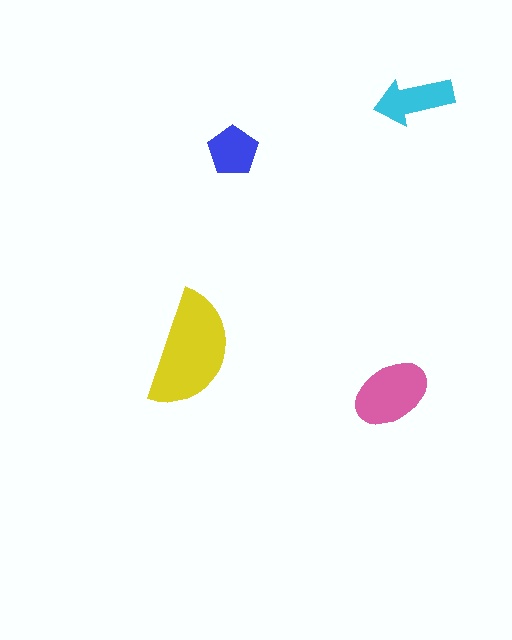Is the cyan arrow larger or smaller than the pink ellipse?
Smaller.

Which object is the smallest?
The blue pentagon.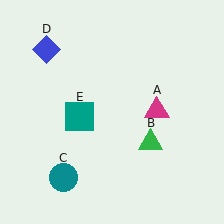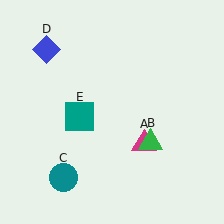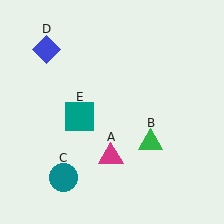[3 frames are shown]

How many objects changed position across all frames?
1 object changed position: magenta triangle (object A).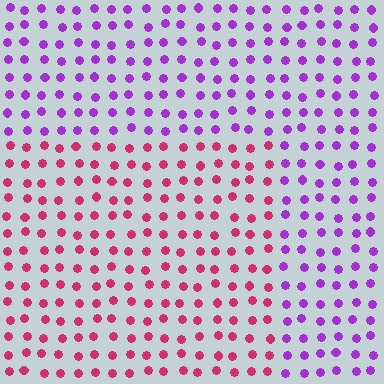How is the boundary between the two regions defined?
The boundary is defined purely by a slight shift in hue (about 53 degrees). Spacing, size, and orientation are identical on both sides.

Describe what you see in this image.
The image is filled with small purple elements in a uniform arrangement. A rectangle-shaped region is visible where the elements are tinted to a slightly different hue, forming a subtle color boundary.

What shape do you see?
I see a rectangle.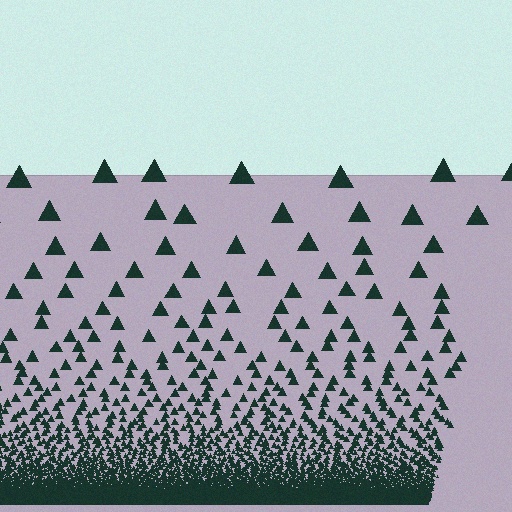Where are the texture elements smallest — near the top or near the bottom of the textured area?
Near the bottom.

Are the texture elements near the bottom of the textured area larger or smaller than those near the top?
Smaller. The gradient is inverted — elements near the bottom are smaller and denser.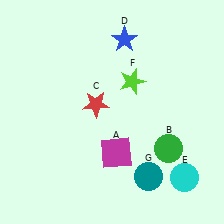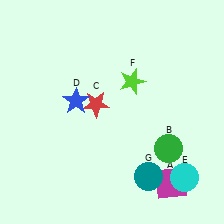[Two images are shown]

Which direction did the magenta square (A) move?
The magenta square (A) moved right.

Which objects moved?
The objects that moved are: the magenta square (A), the blue star (D).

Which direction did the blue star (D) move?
The blue star (D) moved down.